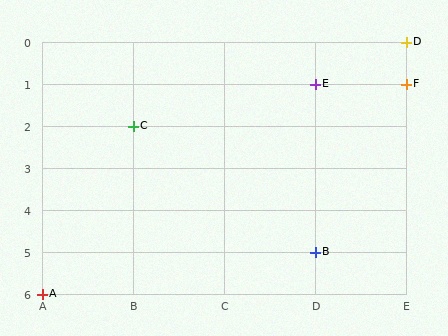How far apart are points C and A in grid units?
Points C and A are 1 column and 4 rows apart (about 4.1 grid units diagonally).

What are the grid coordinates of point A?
Point A is at grid coordinates (A, 6).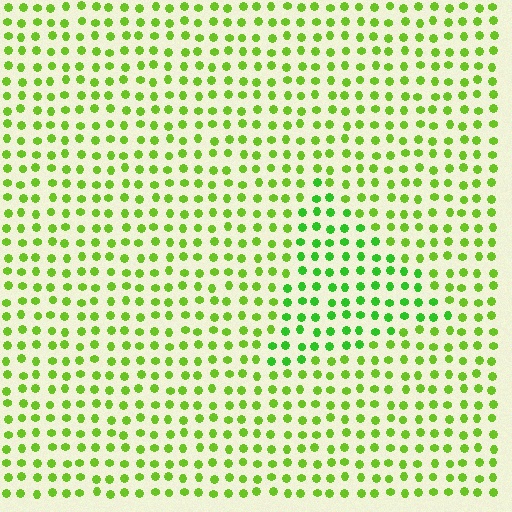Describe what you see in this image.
The image is filled with small lime elements in a uniform arrangement. A triangle-shaped region is visible where the elements are tinted to a slightly different hue, forming a subtle color boundary.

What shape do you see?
I see a triangle.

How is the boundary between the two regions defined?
The boundary is defined purely by a slight shift in hue (about 24 degrees). Spacing, size, and orientation are identical on both sides.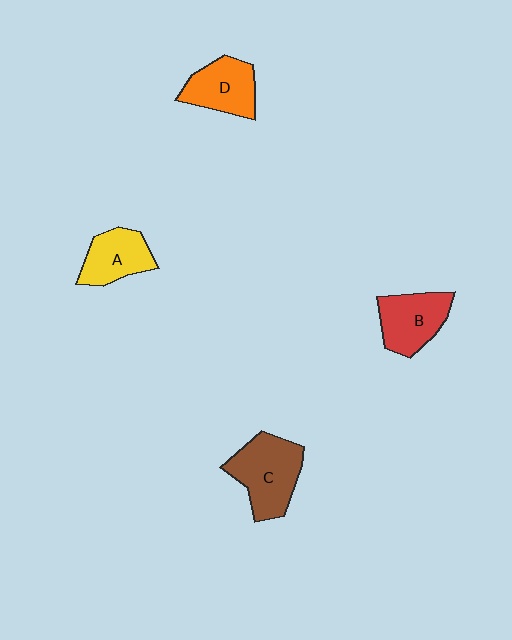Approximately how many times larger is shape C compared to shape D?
Approximately 1.3 times.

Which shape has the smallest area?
Shape A (yellow).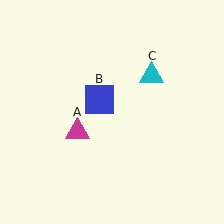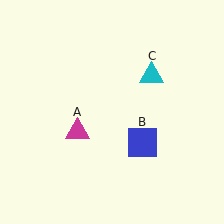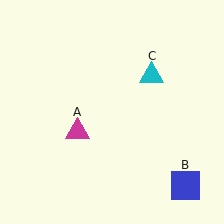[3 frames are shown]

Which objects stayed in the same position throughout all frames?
Magenta triangle (object A) and cyan triangle (object C) remained stationary.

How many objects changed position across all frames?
1 object changed position: blue square (object B).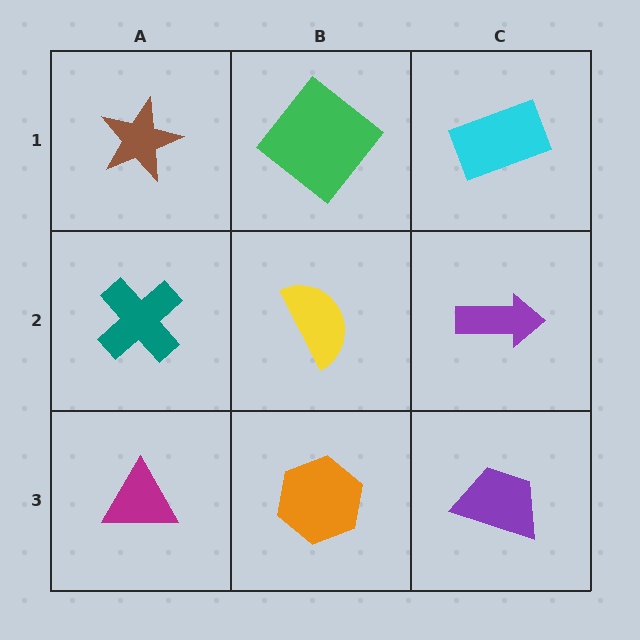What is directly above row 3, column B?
A yellow semicircle.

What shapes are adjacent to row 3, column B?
A yellow semicircle (row 2, column B), a magenta triangle (row 3, column A), a purple trapezoid (row 3, column C).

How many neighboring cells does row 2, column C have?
3.